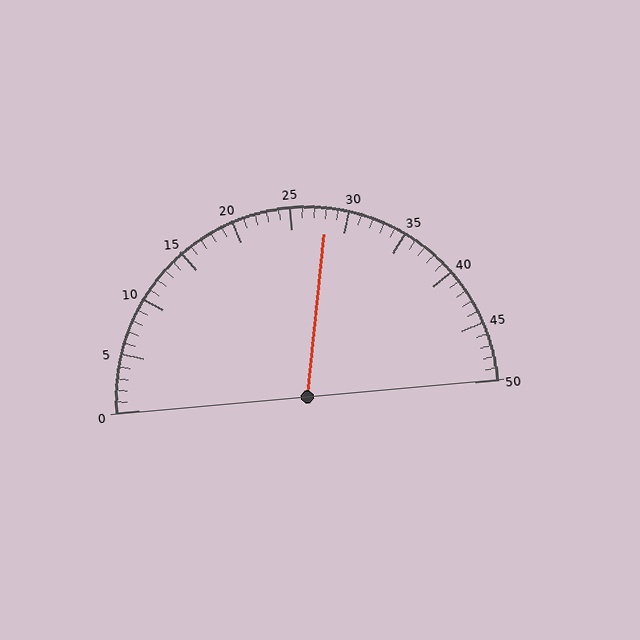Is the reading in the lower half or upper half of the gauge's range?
The reading is in the upper half of the range (0 to 50).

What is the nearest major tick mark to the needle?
The nearest major tick mark is 30.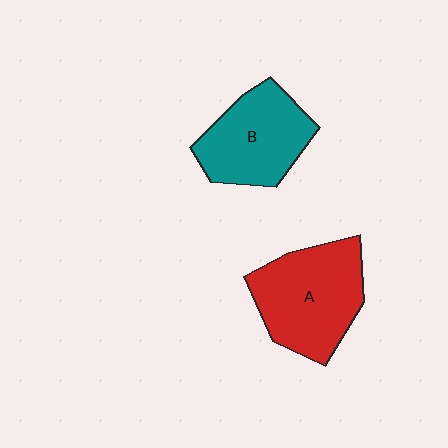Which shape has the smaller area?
Shape B (teal).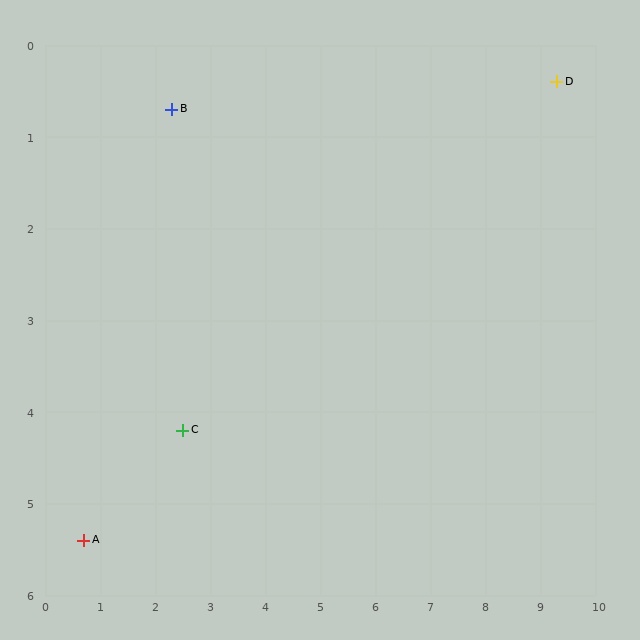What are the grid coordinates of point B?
Point B is at approximately (2.3, 0.7).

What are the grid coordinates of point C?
Point C is at approximately (2.5, 4.2).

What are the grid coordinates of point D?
Point D is at approximately (9.3, 0.4).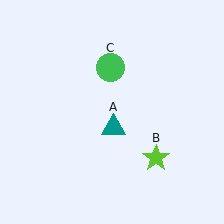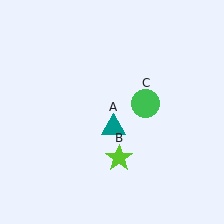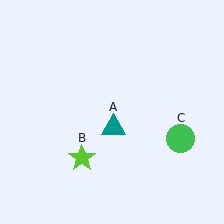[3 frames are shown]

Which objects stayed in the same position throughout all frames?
Teal triangle (object A) remained stationary.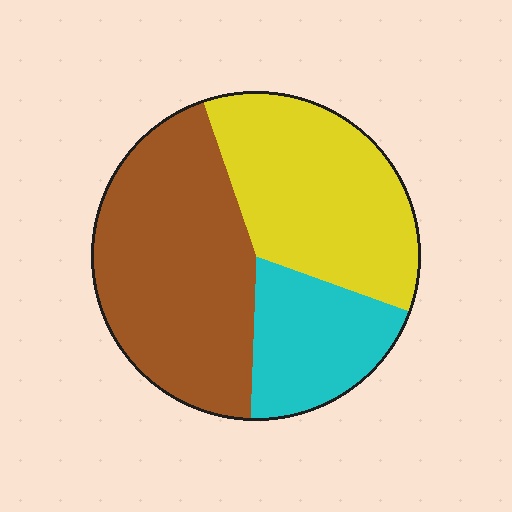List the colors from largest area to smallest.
From largest to smallest: brown, yellow, cyan.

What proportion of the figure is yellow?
Yellow takes up between a quarter and a half of the figure.